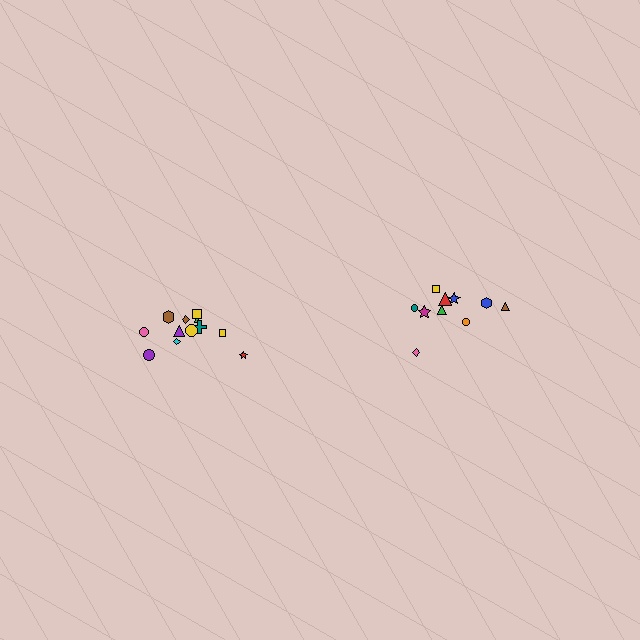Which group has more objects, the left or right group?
The left group.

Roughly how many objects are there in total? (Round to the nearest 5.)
Roughly 20 objects in total.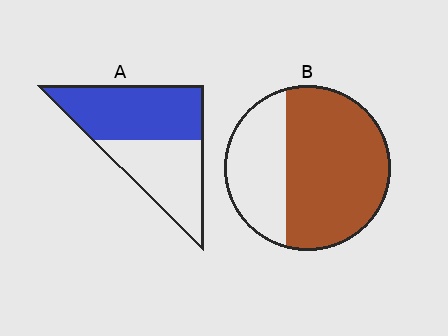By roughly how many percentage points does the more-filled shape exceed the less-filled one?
By roughly 10 percentage points (B over A).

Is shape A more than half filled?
Yes.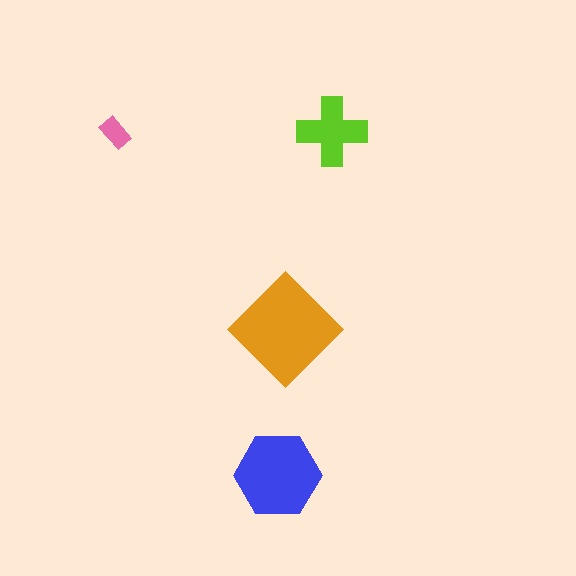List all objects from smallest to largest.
The pink rectangle, the lime cross, the blue hexagon, the orange diamond.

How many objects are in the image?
There are 4 objects in the image.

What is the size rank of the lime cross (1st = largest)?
3rd.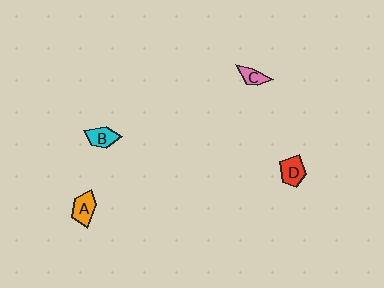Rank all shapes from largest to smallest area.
From largest to smallest: A (orange), D (red), B (cyan), C (pink).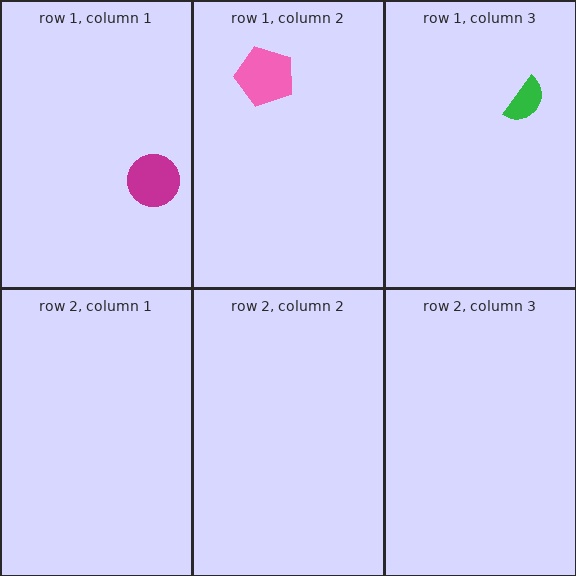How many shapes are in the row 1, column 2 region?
1.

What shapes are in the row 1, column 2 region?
The pink pentagon.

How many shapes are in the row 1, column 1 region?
1.